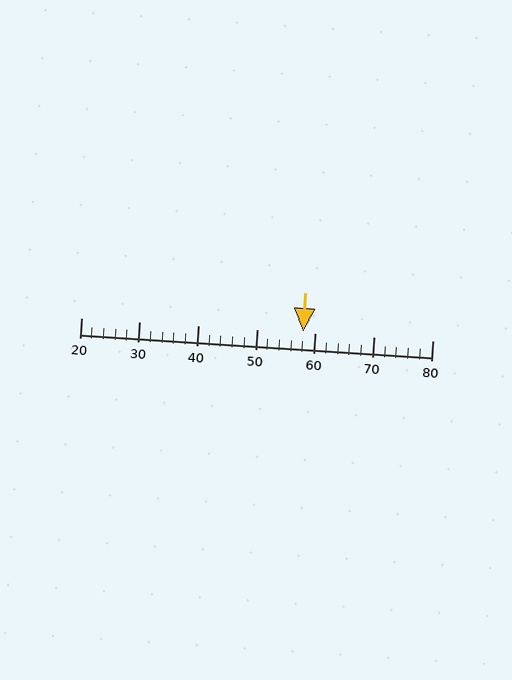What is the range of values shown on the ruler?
The ruler shows values from 20 to 80.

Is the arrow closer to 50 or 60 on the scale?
The arrow is closer to 60.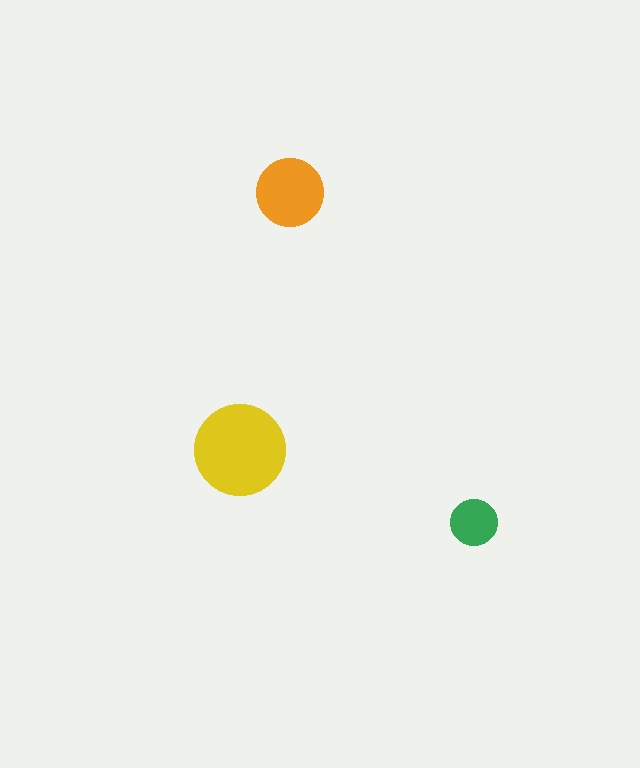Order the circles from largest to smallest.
the yellow one, the orange one, the green one.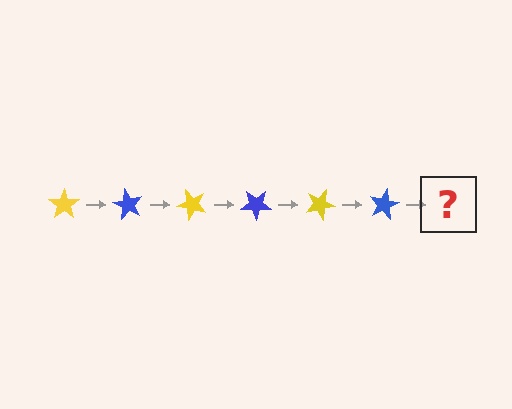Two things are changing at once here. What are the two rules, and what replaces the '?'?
The two rules are that it rotates 60 degrees each step and the color cycles through yellow and blue. The '?' should be a yellow star, rotated 360 degrees from the start.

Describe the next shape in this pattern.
It should be a yellow star, rotated 360 degrees from the start.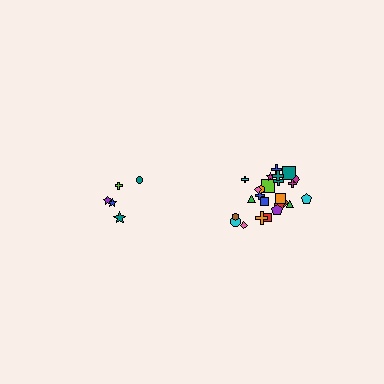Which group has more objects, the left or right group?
The right group.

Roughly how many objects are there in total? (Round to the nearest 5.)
Roughly 30 objects in total.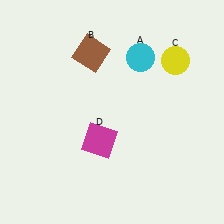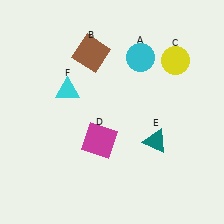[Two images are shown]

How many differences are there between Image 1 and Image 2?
There are 2 differences between the two images.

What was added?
A teal triangle (E), a cyan triangle (F) were added in Image 2.